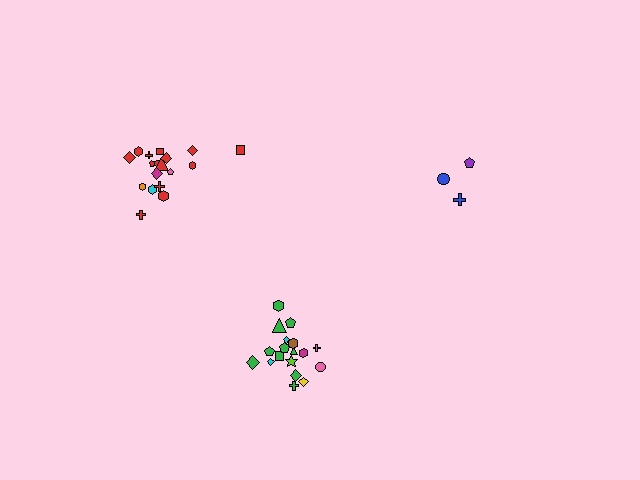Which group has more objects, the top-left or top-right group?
The top-left group.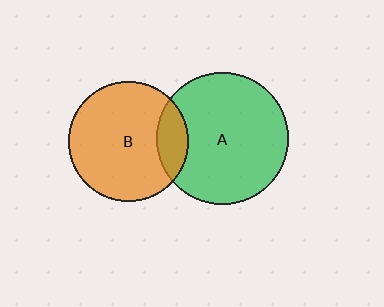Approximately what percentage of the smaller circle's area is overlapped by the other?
Approximately 15%.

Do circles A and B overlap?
Yes.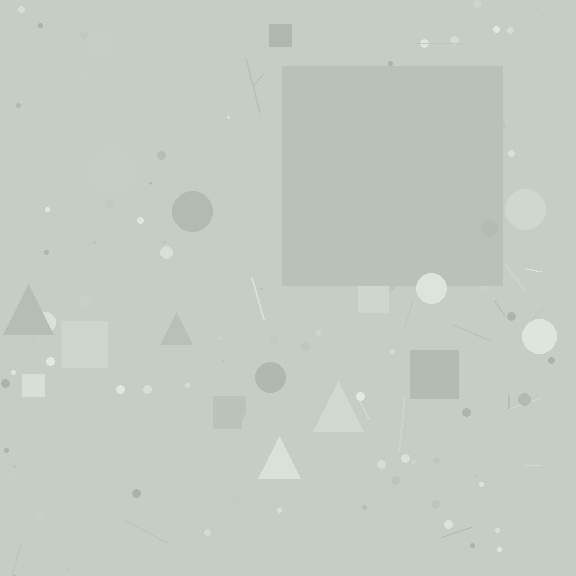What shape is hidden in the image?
A square is hidden in the image.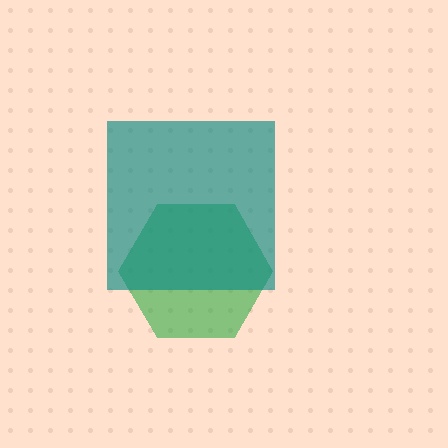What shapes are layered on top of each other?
The layered shapes are: a green hexagon, a teal square.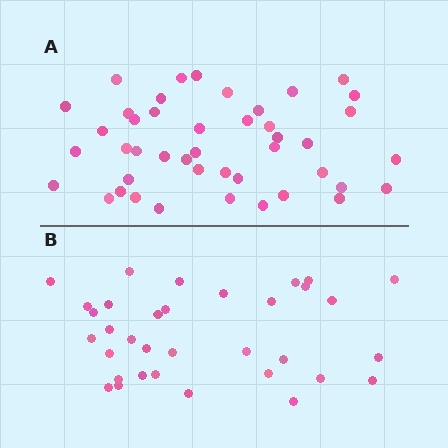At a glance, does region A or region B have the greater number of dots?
Region A (the top region) has more dots.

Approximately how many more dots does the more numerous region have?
Region A has roughly 10 or so more dots than region B.